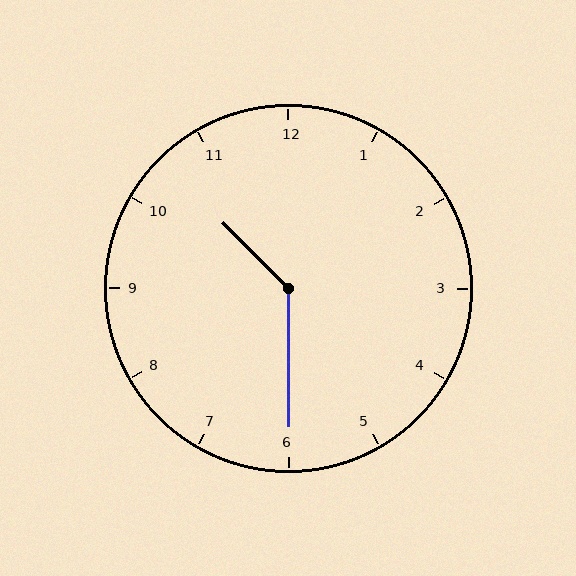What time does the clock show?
10:30.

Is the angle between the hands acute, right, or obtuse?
It is obtuse.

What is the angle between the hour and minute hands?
Approximately 135 degrees.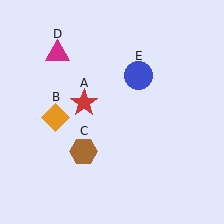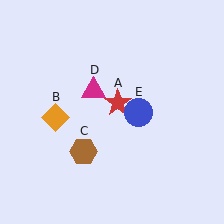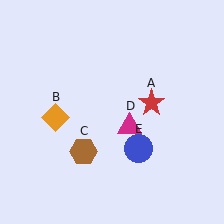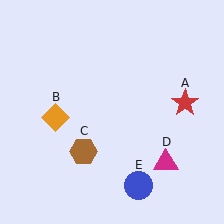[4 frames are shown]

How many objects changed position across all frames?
3 objects changed position: red star (object A), magenta triangle (object D), blue circle (object E).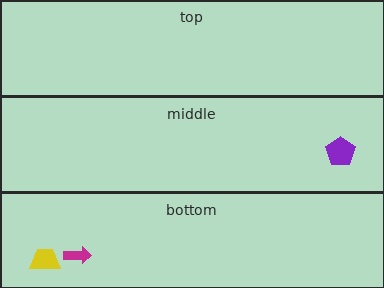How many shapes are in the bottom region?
2.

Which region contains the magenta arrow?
The bottom region.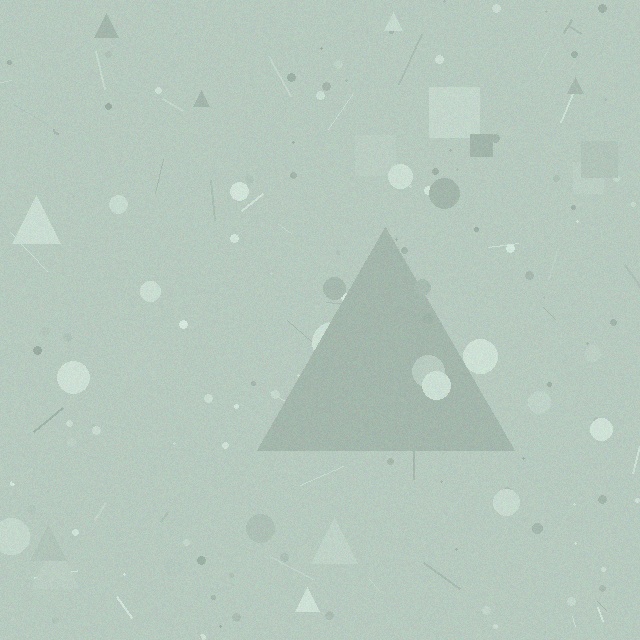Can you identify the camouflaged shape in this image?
The camouflaged shape is a triangle.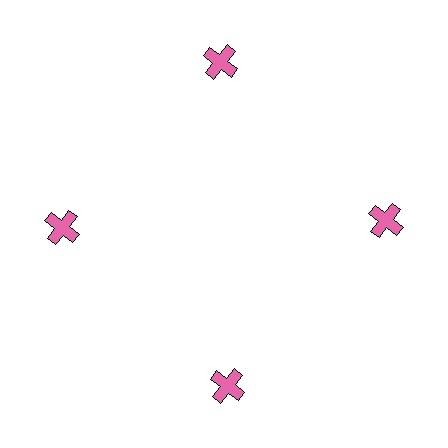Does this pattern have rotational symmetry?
Yes, this pattern has 4-fold rotational symmetry. It looks the same after rotating 90 degrees around the center.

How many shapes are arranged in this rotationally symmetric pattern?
There are 4 shapes, arranged in 4 groups of 1.